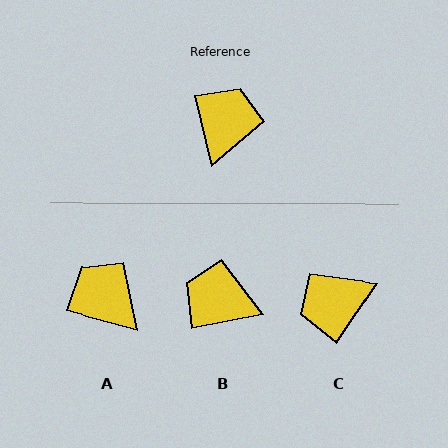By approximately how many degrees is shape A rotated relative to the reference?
Approximately 61 degrees counter-clockwise.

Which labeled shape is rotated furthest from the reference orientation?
C, about 132 degrees away.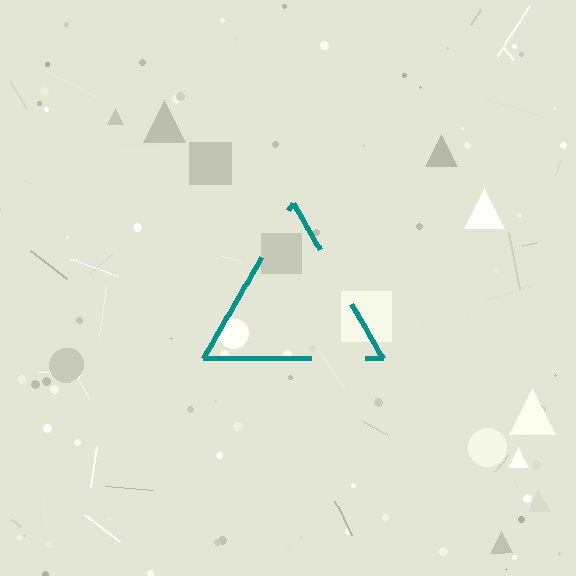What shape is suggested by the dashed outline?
The dashed outline suggests a triangle.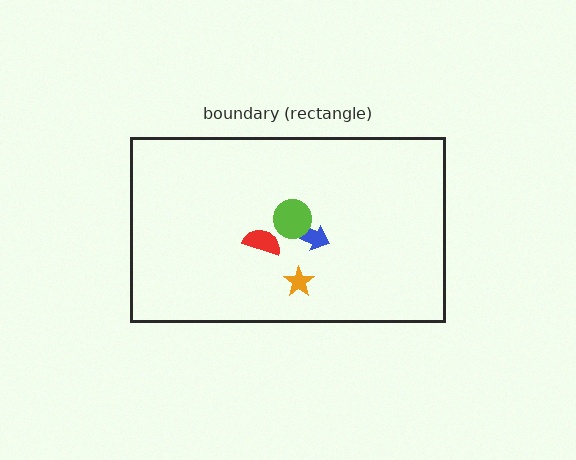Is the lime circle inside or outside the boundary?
Inside.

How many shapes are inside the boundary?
4 inside, 0 outside.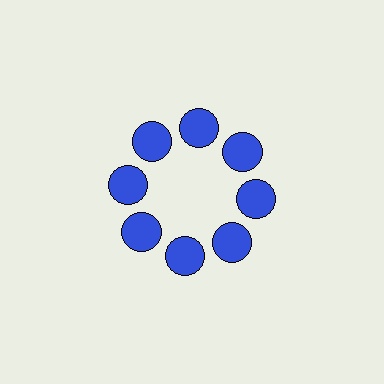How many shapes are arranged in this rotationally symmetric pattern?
There are 8 shapes, arranged in 8 groups of 1.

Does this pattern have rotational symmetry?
Yes, this pattern has 8-fold rotational symmetry. It looks the same after rotating 45 degrees around the center.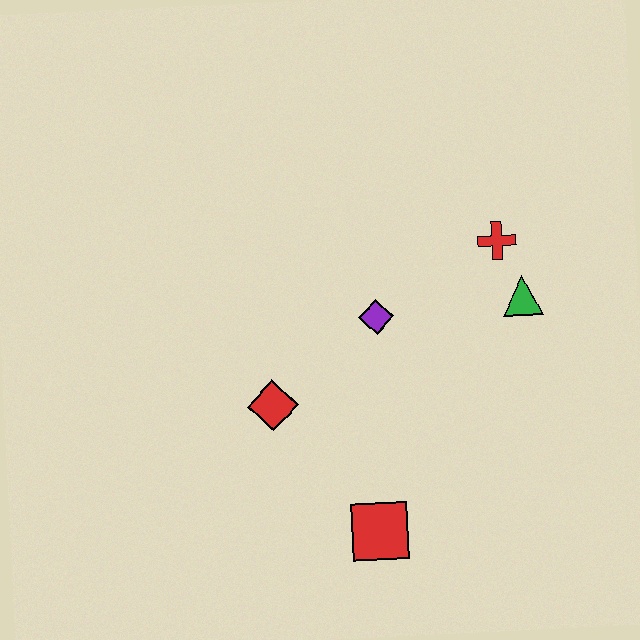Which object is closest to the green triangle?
The red cross is closest to the green triangle.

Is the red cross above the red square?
Yes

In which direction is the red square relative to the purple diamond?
The red square is below the purple diamond.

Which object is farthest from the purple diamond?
The red square is farthest from the purple diamond.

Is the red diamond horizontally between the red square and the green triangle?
No